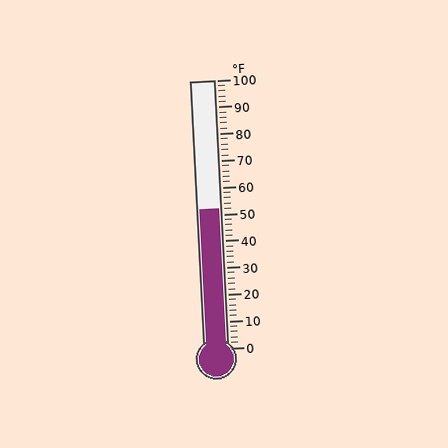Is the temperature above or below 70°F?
The temperature is below 70°F.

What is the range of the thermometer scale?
The thermometer scale ranges from 0°F to 100°F.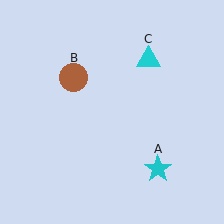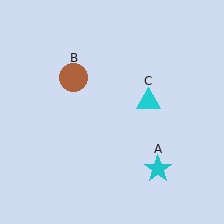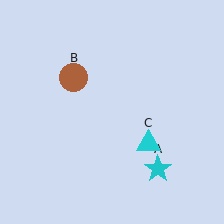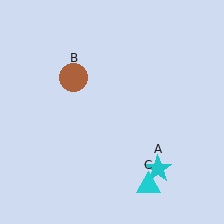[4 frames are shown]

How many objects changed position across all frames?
1 object changed position: cyan triangle (object C).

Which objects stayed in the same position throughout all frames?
Cyan star (object A) and brown circle (object B) remained stationary.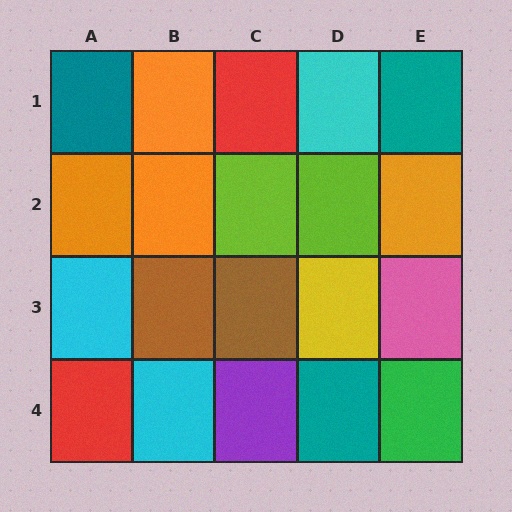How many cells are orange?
4 cells are orange.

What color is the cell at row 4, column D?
Teal.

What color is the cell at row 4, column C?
Purple.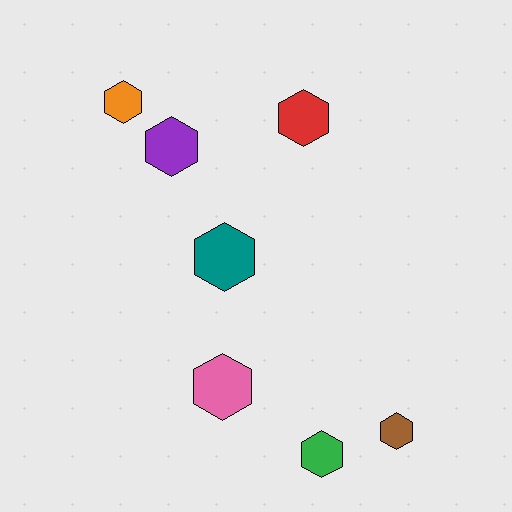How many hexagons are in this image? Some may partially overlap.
There are 7 hexagons.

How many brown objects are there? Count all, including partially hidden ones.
There is 1 brown object.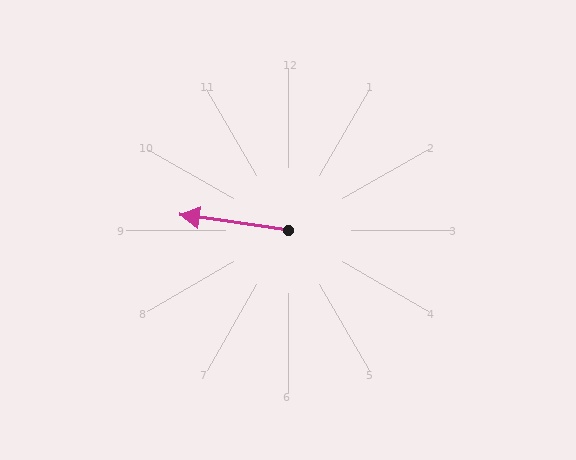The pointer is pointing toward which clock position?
Roughly 9 o'clock.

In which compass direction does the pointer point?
West.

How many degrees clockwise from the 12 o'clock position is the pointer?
Approximately 278 degrees.